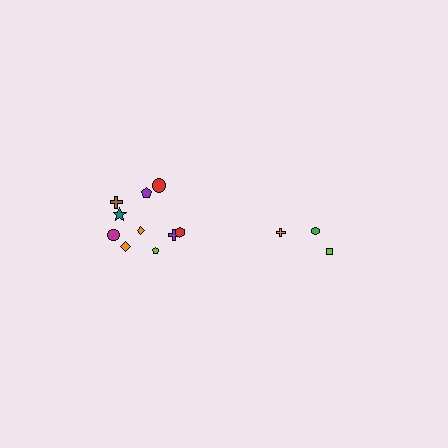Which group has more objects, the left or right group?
The left group.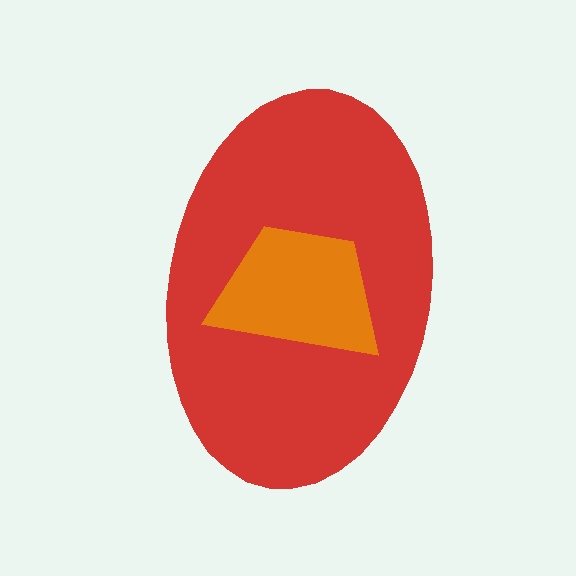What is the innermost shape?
The orange trapezoid.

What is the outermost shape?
The red ellipse.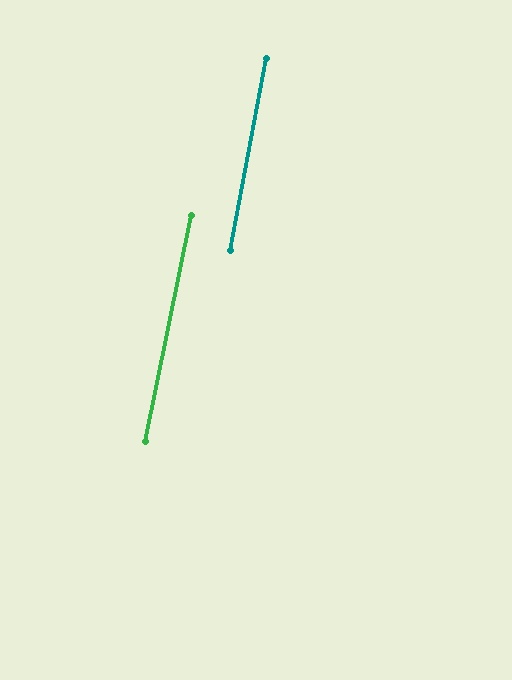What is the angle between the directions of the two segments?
Approximately 1 degree.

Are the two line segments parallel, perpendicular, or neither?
Parallel — their directions differ by only 0.9°.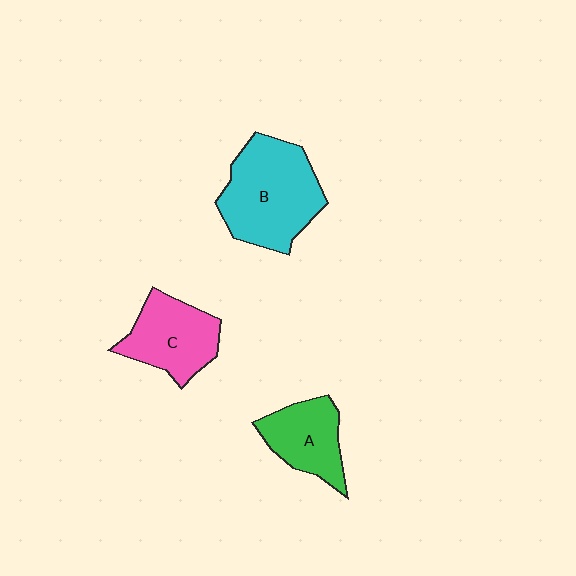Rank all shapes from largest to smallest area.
From largest to smallest: B (cyan), C (pink), A (green).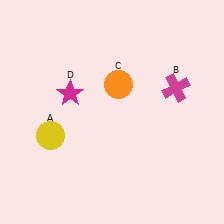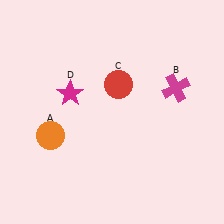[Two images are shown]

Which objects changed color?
A changed from yellow to orange. C changed from orange to red.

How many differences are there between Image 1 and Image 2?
There are 2 differences between the two images.